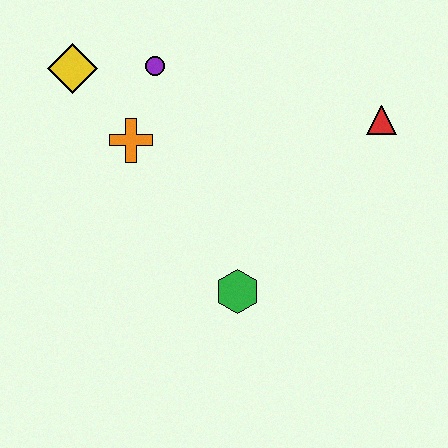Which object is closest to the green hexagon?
The orange cross is closest to the green hexagon.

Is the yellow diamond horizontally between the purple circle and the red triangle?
No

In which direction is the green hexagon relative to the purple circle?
The green hexagon is below the purple circle.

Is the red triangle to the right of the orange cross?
Yes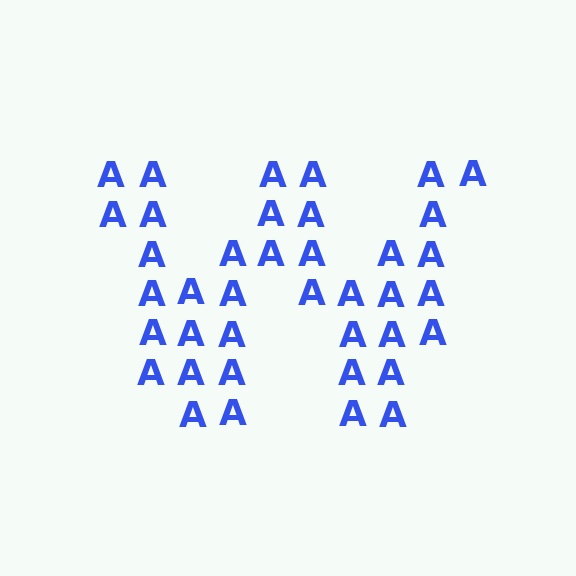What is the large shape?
The large shape is the letter W.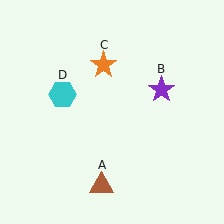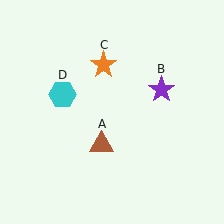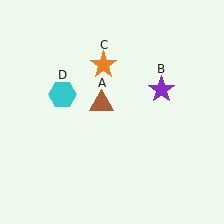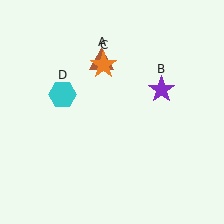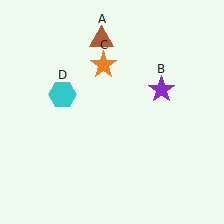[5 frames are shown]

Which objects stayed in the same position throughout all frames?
Purple star (object B) and orange star (object C) and cyan hexagon (object D) remained stationary.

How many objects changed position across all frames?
1 object changed position: brown triangle (object A).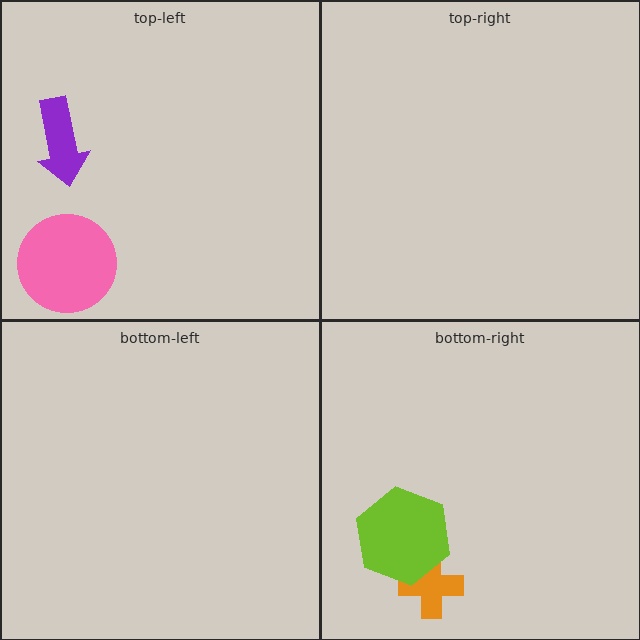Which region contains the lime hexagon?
The bottom-right region.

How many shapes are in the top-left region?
2.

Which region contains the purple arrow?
The top-left region.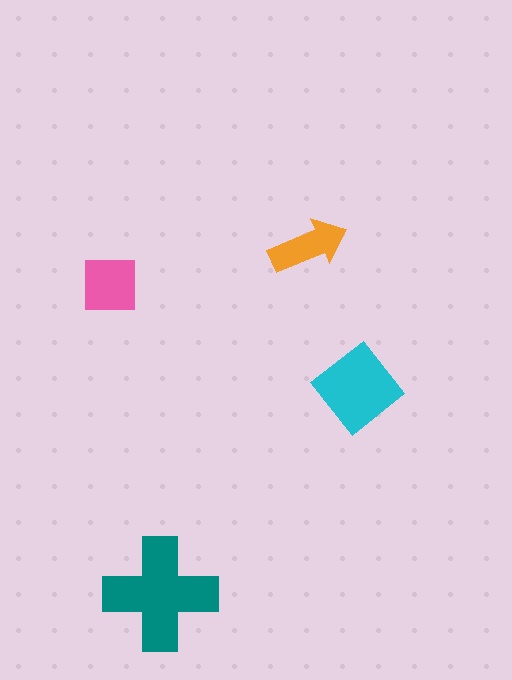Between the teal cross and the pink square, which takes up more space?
The teal cross.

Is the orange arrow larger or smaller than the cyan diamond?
Smaller.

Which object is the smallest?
The orange arrow.